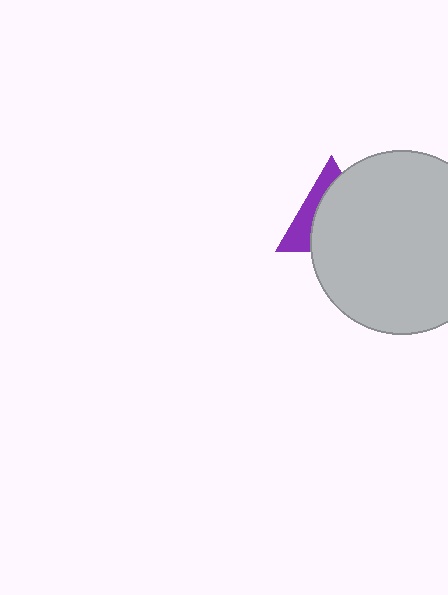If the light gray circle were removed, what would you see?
You would see the complete purple triangle.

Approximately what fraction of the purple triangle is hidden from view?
Roughly 67% of the purple triangle is hidden behind the light gray circle.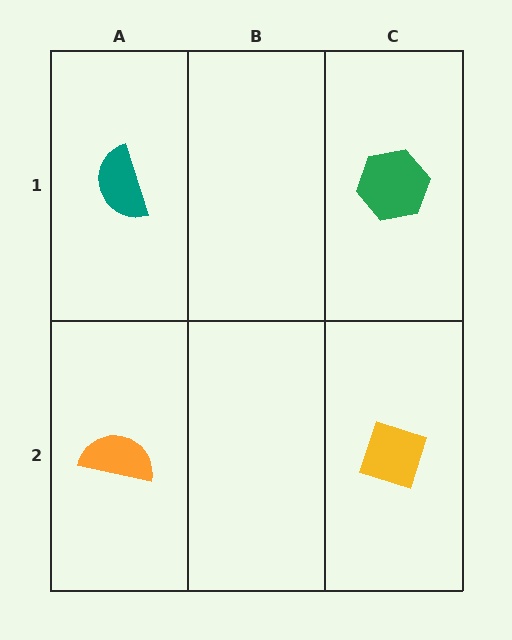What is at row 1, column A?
A teal semicircle.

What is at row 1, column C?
A green hexagon.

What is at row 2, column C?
A yellow diamond.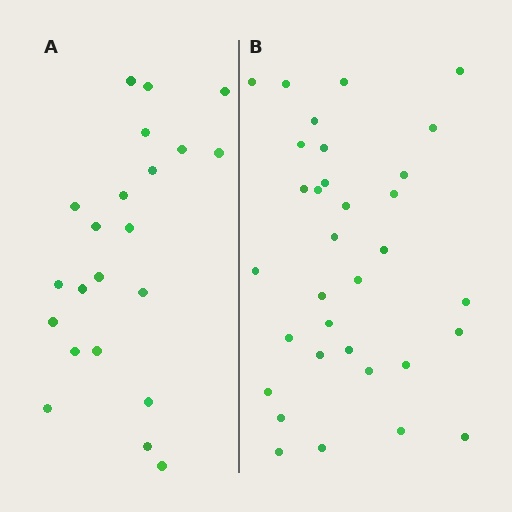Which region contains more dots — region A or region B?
Region B (the right region) has more dots.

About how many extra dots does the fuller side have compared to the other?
Region B has roughly 12 or so more dots than region A.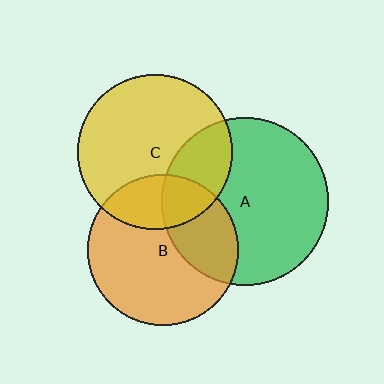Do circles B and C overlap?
Yes.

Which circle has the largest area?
Circle A (green).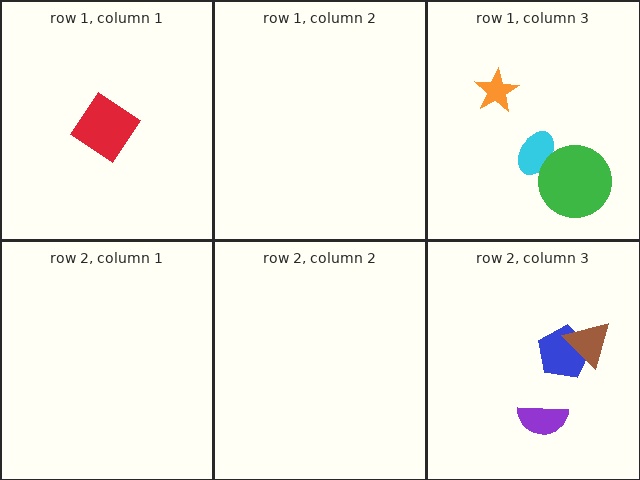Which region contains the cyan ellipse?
The row 1, column 3 region.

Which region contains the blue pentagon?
The row 2, column 3 region.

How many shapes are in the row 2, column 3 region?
3.